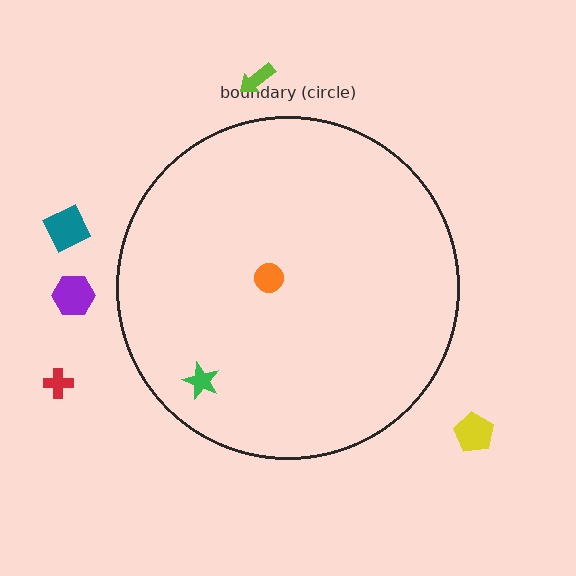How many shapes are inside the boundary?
2 inside, 5 outside.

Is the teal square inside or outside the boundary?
Outside.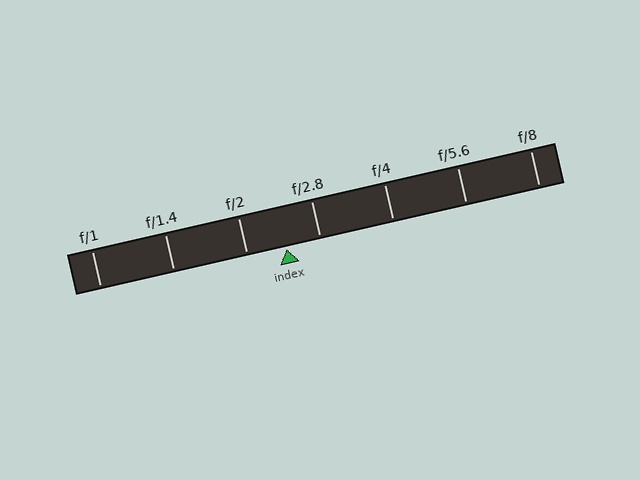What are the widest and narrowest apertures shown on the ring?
The widest aperture shown is f/1 and the narrowest is f/8.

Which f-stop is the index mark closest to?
The index mark is closest to f/2.8.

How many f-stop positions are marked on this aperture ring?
There are 7 f-stop positions marked.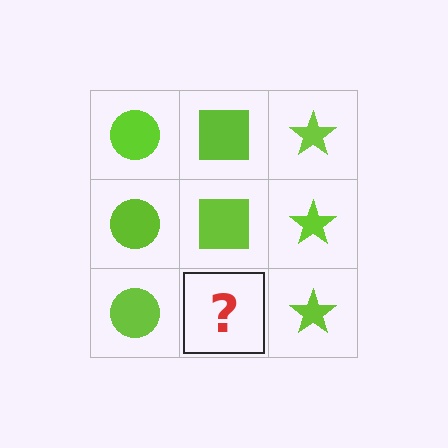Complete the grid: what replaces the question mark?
The question mark should be replaced with a lime square.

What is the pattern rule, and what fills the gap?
The rule is that each column has a consistent shape. The gap should be filled with a lime square.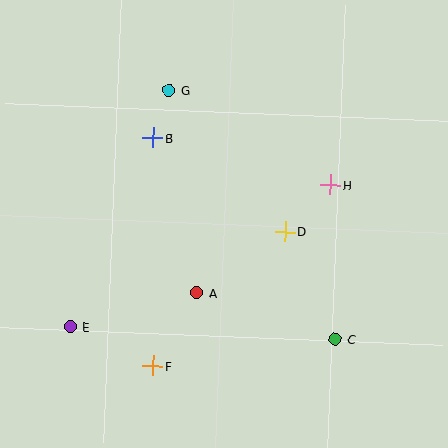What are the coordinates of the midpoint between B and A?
The midpoint between B and A is at (175, 215).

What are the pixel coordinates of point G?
Point G is at (169, 90).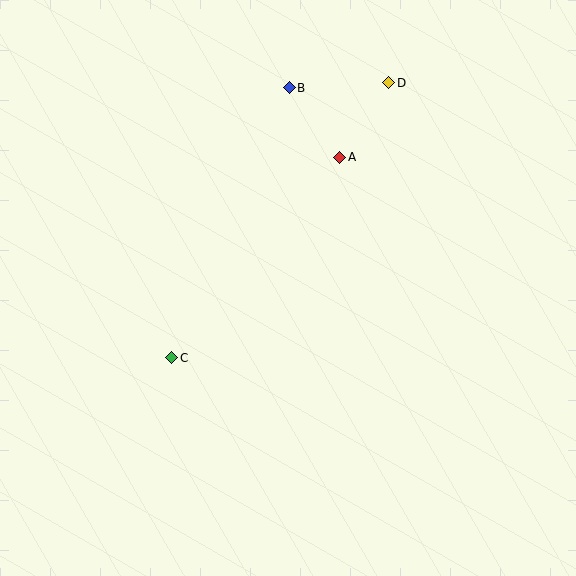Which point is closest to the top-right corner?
Point D is closest to the top-right corner.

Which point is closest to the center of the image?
Point C at (172, 358) is closest to the center.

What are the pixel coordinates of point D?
Point D is at (389, 83).